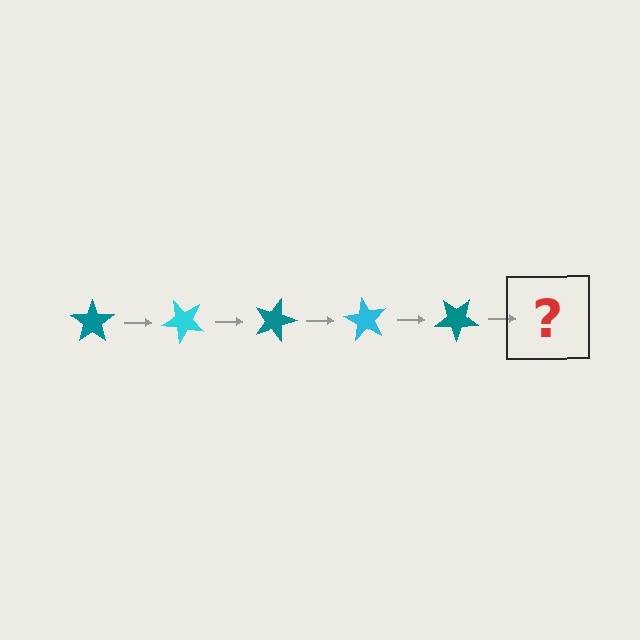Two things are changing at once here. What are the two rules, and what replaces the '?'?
The two rules are that it rotates 45 degrees each step and the color cycles through teal and cyan. The '?' should be a cyan star, rotated 225 degrees from the start.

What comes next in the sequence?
The next element should be a cyan star, rotated 225 degrees from the start.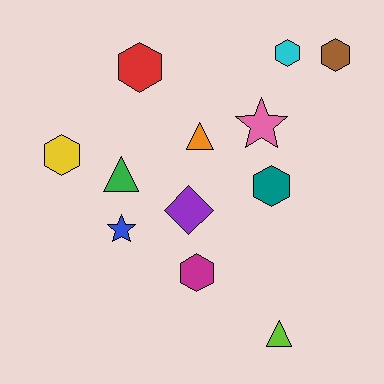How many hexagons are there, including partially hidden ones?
There are 6 hexagons.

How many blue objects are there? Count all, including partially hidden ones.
There is 1 blue object.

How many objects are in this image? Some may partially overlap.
There are 12 objects.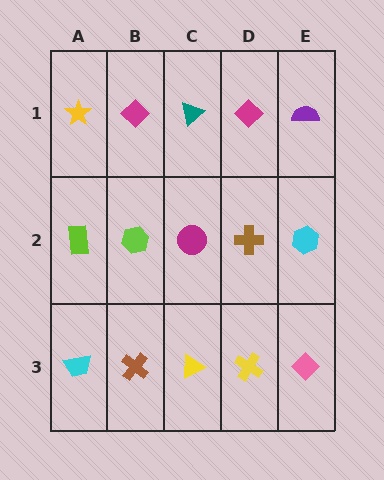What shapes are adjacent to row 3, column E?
A cyan hexagon (row 2, column E), a yellow cross (row 3, column D).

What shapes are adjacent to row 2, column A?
A yellow star (row 1, column A), a cyan trapezoid (row 3, column A), a lime hexagon (row 2, column B).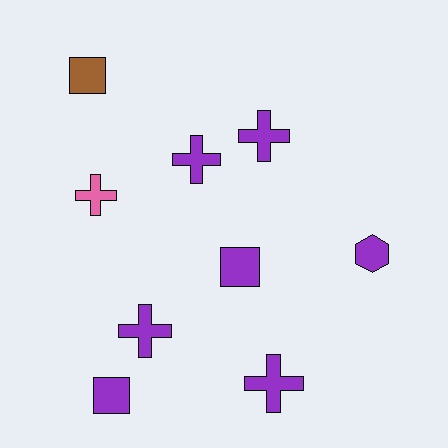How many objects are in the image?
There are 9 objects.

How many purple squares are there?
There are 2 purple squares.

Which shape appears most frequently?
Cross, with 5 objects.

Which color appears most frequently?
Purple, with 7 objects.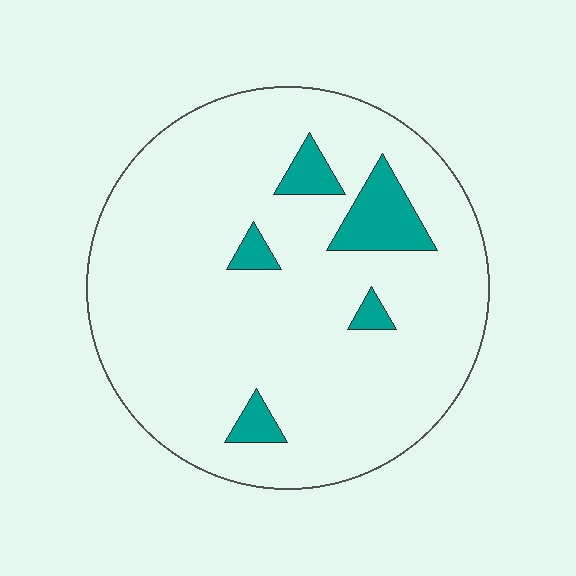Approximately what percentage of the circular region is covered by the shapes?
Approximately 10%.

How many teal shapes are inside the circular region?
5.